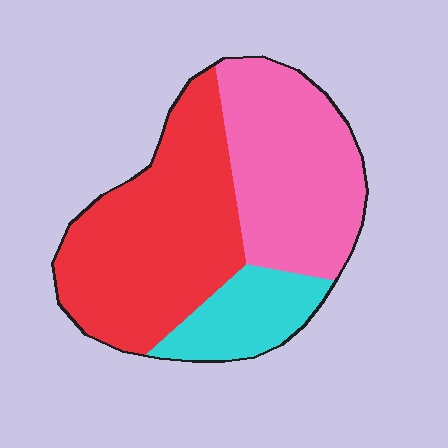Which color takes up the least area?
Cyan, at roughly 15%.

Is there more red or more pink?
Red.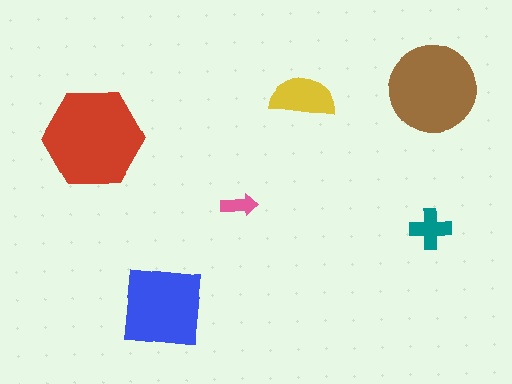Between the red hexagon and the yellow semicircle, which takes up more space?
The red hexagon.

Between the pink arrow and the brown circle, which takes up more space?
The brown circle.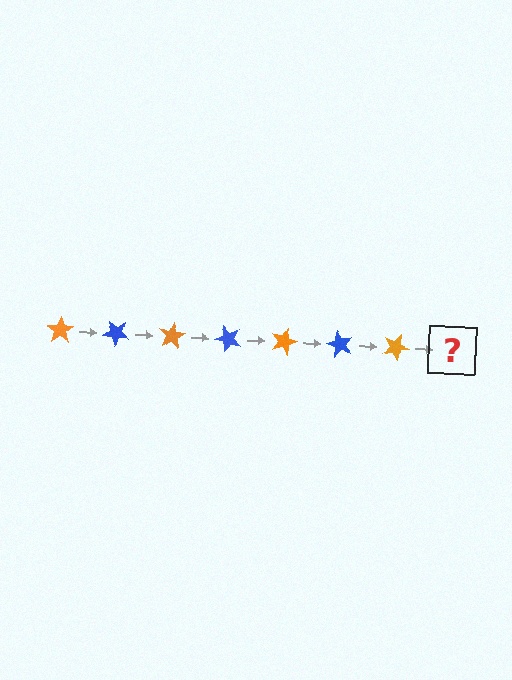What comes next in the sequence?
The next element should be a blue star, rotated 280 degrees from the start.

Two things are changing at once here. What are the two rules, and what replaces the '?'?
The two rules are that it rotates 40 degrees each step and the color cycles through orange and blue. The '?' should be a blue star, rotated 280 degrees from the start.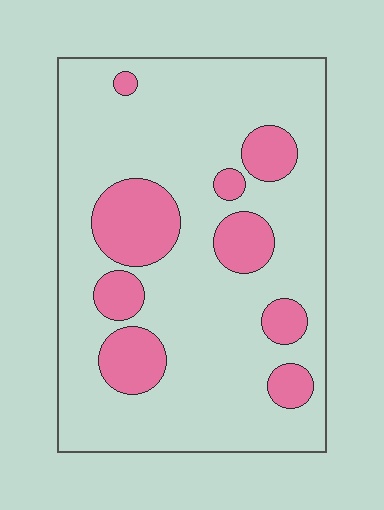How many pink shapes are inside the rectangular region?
9.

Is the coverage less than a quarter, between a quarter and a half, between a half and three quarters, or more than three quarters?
Less than a quarter.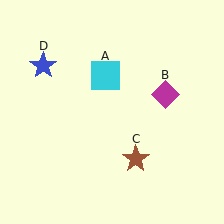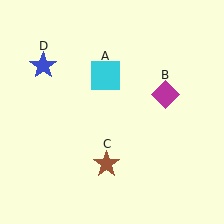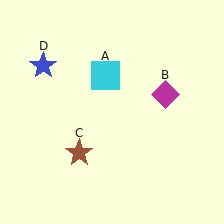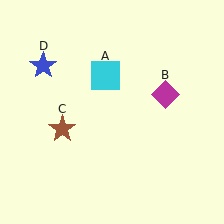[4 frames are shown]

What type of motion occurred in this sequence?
The brown star (object C) rotated clockwise around the center of the scene.